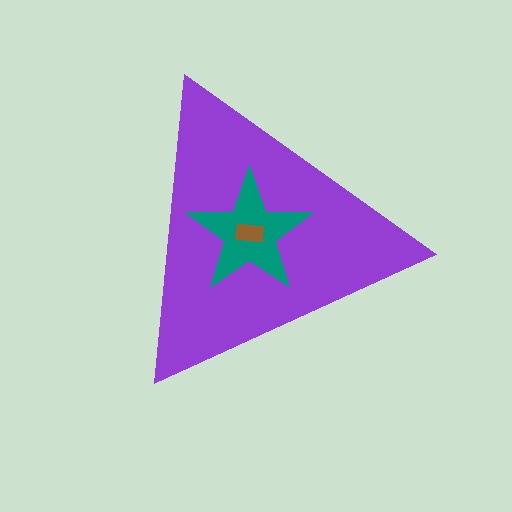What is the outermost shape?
The purple triangle.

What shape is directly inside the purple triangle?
The teal star.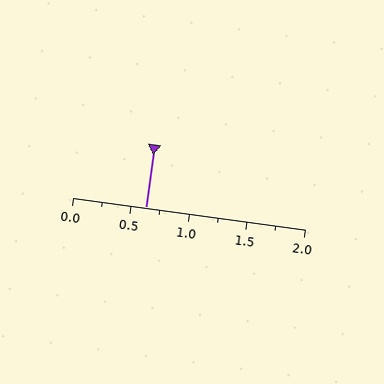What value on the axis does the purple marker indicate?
The marker indicates approximately 0.62.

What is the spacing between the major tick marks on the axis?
The major ticks are spaced 0.5 apart.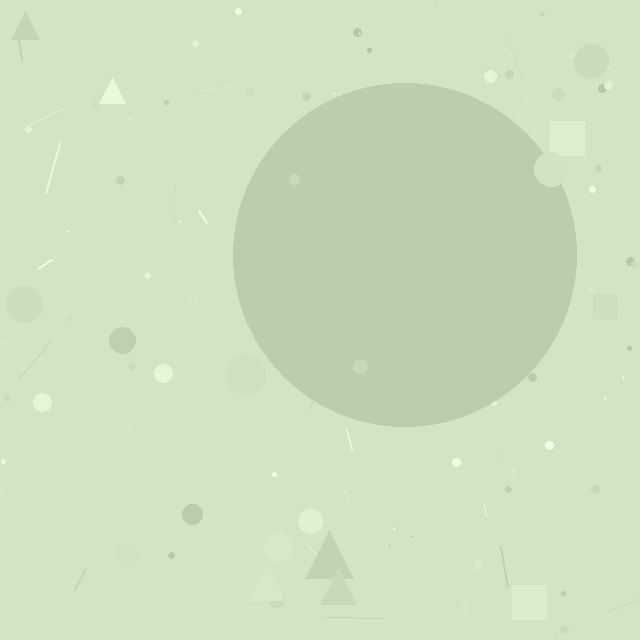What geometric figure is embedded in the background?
A circle is embedded in the background.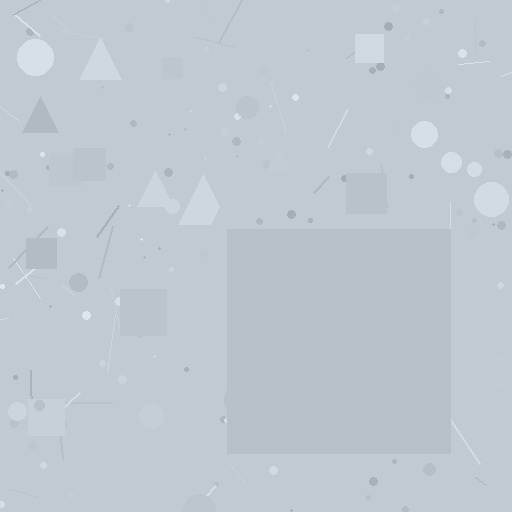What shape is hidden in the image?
A square is hidden in the image.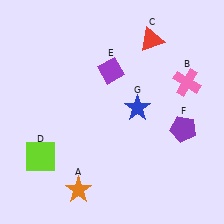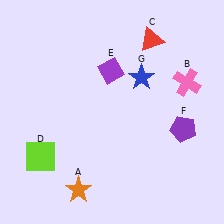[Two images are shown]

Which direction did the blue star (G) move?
The blue star (G) moved up.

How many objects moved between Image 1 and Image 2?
1 object moved between the two images.